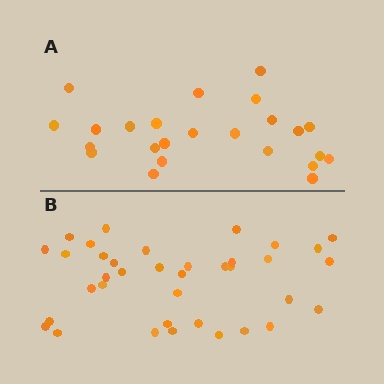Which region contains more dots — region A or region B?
Region B (the bottom region) has more dots.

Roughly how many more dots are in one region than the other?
Region B has approximately 15 more dots than region A.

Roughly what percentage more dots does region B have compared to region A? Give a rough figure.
About 55% more.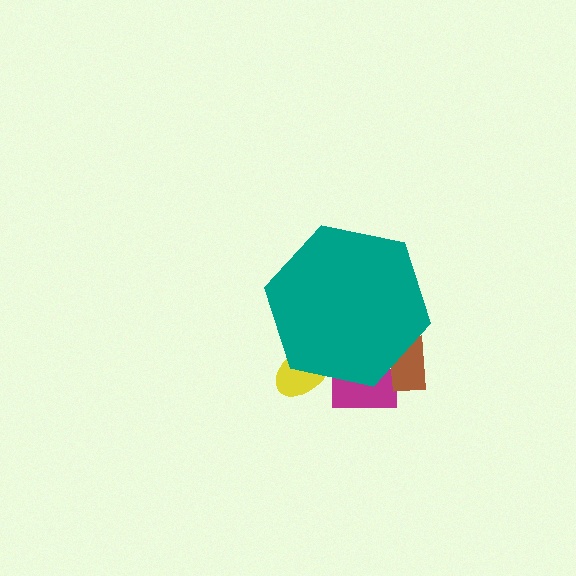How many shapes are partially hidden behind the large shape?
3 shapes are partially hidden.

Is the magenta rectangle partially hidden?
Yes, the magenta rectangle is partially hidden behind the teal hexagon.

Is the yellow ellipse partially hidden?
Yes, the yellow ellipse is partially hidden behind the teal hexagon.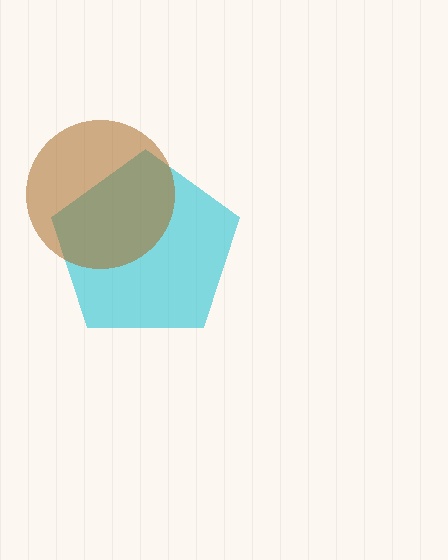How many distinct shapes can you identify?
There are 2 distinct shapes: a cyan pentagon, a brown circle.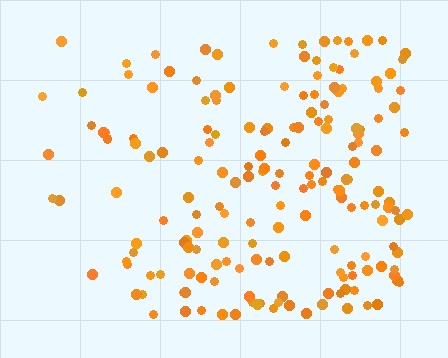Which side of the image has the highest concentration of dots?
The right.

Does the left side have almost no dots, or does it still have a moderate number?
Still a moderate number, just noticeably fewer than the right.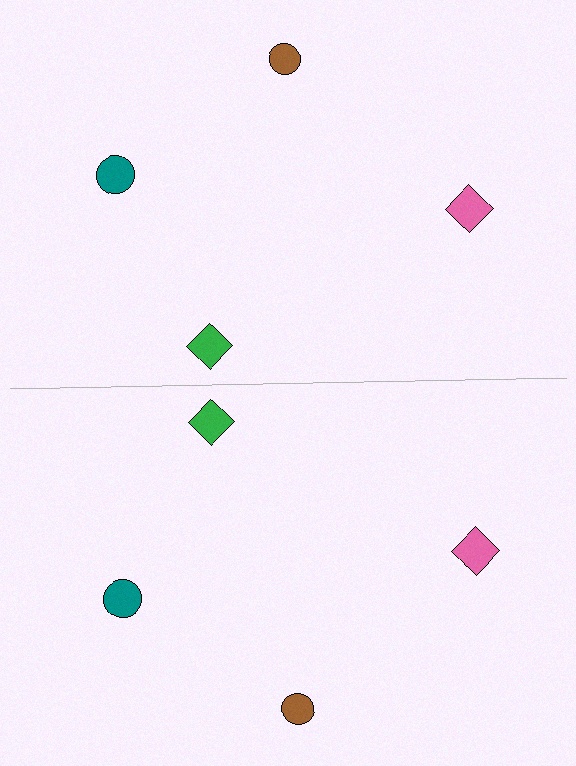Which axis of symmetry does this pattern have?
The pattern has a horizontal axis of symmetry running through the center of the image.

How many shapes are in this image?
There are 8 shapes in this image.